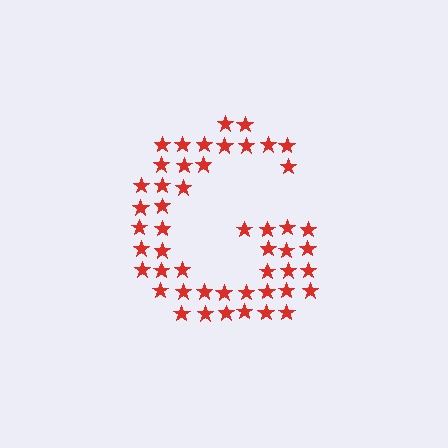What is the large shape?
The large shape is the letter G.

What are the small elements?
The small elements are stars.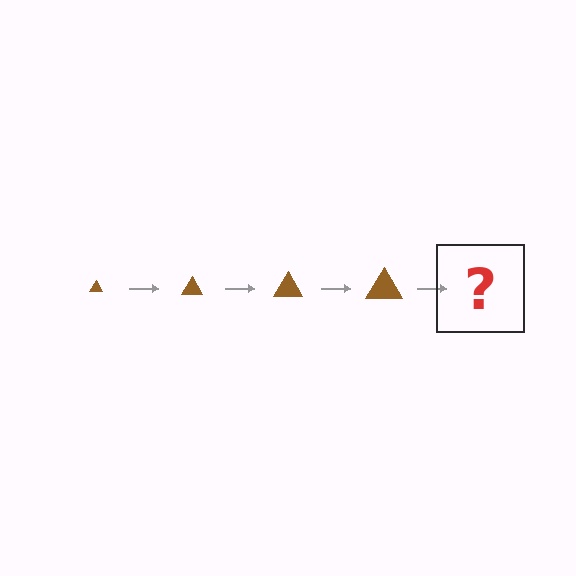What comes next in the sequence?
The next element should be a brown triangle, larger than the previous one.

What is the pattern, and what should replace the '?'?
The pattern is that the triangle gets progressively larger each step. The '?' should be a brown triangle, larger than the previous one.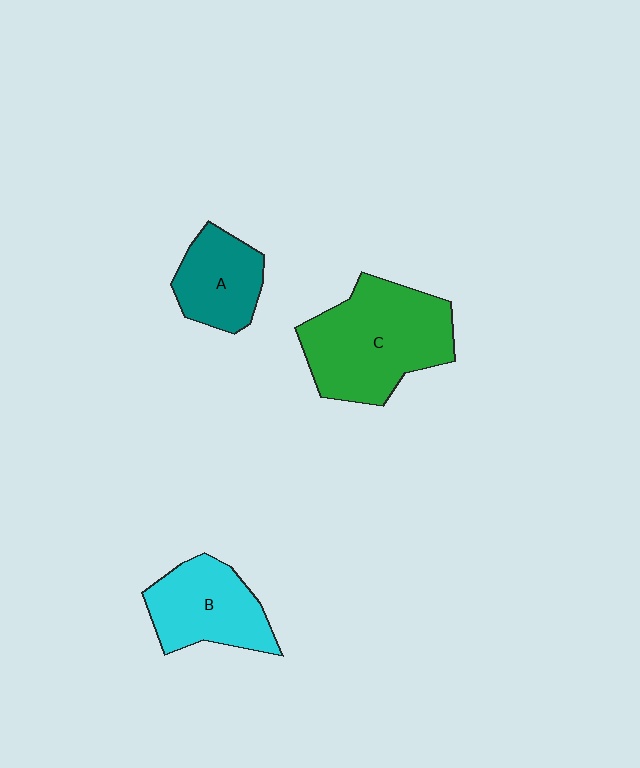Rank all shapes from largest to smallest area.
From largest to smallest: C (green), B (cyan), A (teal).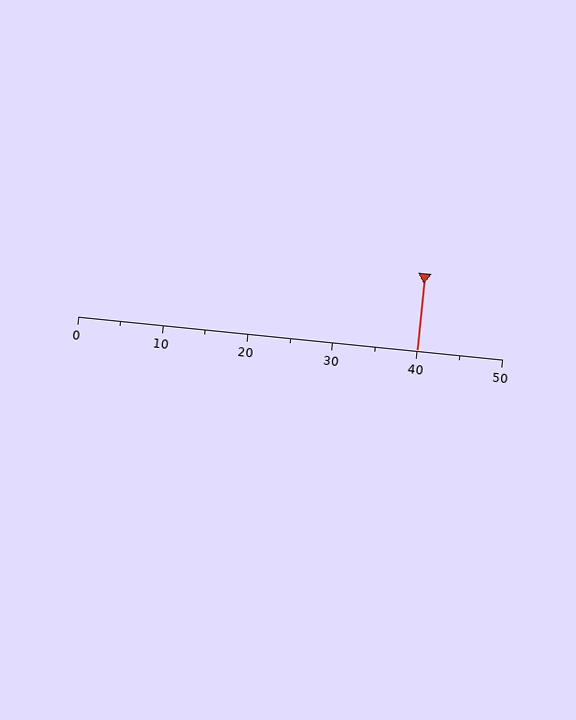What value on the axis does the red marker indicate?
The marker indicates approximately 40.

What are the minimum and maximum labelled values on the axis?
The axis runs from 0 to 50.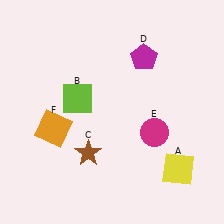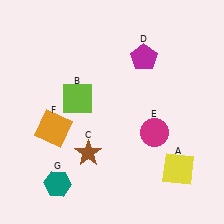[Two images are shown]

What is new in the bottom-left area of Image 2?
A teal hexagon (G) was added in the bottom-left area of Image 2.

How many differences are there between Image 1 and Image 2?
There is 1 difference between the two images.